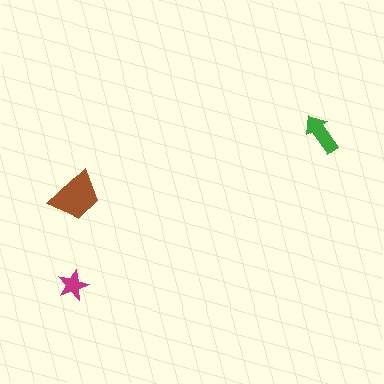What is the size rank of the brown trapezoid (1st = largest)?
1st.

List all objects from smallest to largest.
The magenta star, the green arrow, the brown trapezoid.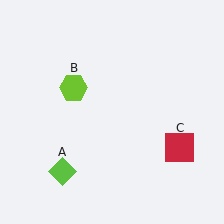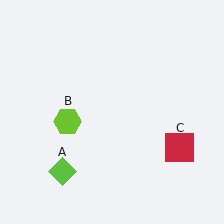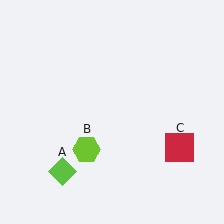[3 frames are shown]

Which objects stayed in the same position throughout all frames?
Lime diamond (object A) and red square (object C) remained stationary.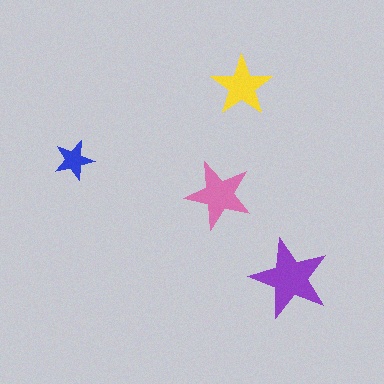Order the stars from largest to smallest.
the purple one, the pink one, the yellow one, the blue one.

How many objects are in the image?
There are 4 objects in the image.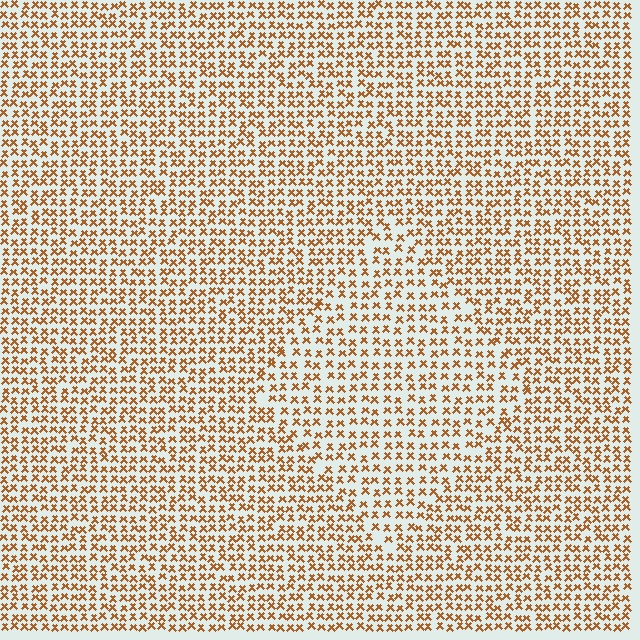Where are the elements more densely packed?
The elements are more densely packed outside the diamond boundary.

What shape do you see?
I see a diamond.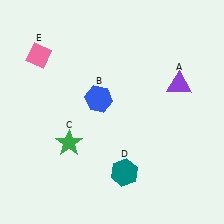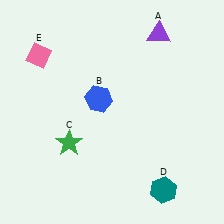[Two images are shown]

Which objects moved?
The objects that moved are: the purple triangle (A), the teal hexagon (D).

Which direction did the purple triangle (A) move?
The purple triangle (A) moved up.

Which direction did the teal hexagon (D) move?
The teal hexagon (D) moved right.